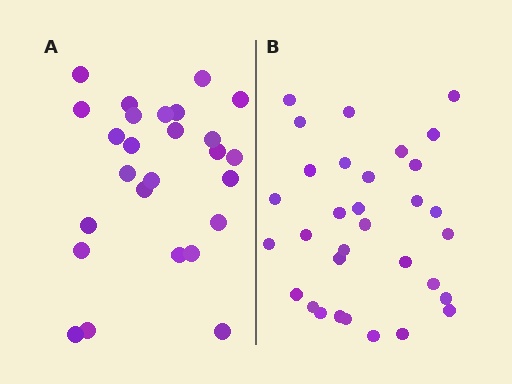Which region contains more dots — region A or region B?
Region B (the right region) has more dots.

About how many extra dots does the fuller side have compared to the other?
Region B has about 6 more dots than region A.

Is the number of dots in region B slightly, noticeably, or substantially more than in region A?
Region B has only slightly more — the two regions are fairly close. The ratio is roughly 1.2 to 1.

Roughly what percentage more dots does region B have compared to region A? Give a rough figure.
About 25% more.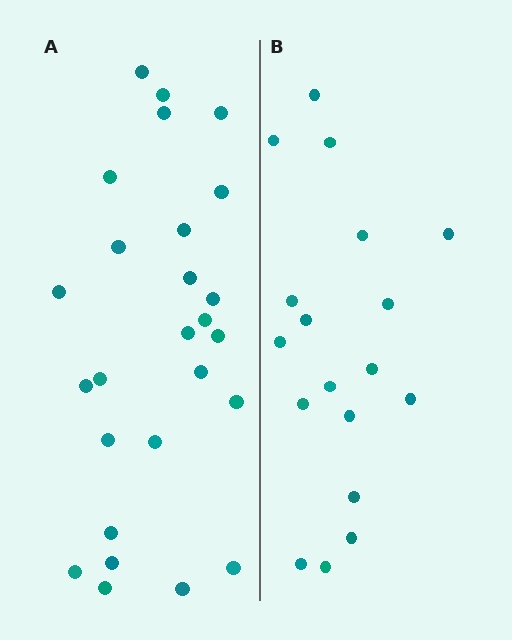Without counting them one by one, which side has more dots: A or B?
Region A (the left region) has more dots.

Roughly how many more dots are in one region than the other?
Region A has roughly 8 or so more dots than region B.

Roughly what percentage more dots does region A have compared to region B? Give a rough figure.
About 45% more.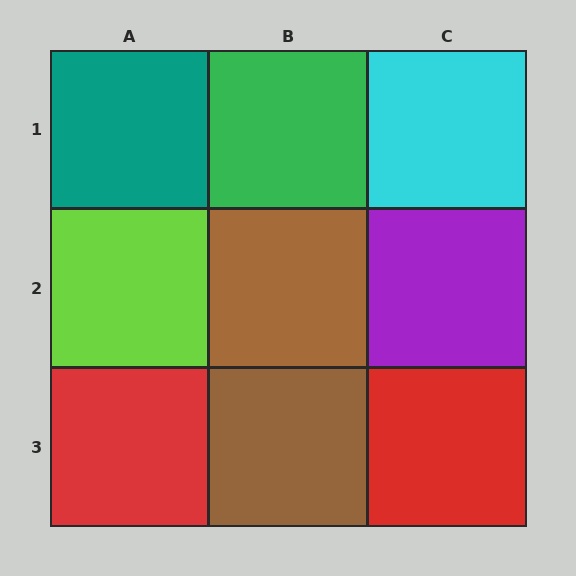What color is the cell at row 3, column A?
Red.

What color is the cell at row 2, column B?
Brown.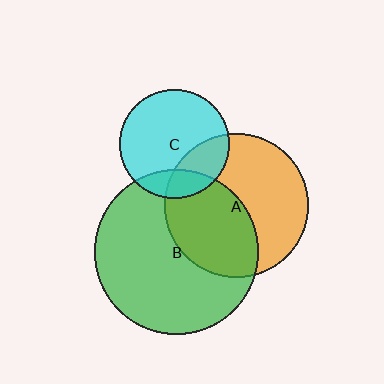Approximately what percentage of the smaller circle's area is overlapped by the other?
Approximately 15%.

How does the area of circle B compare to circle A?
Approximately 1.3 times.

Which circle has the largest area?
Circle B (green).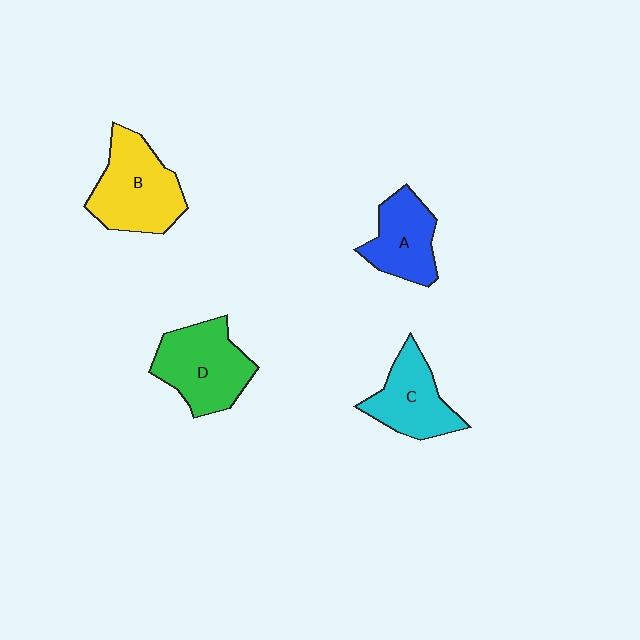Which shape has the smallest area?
Shape A (blue).